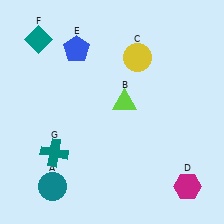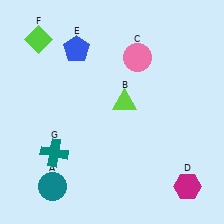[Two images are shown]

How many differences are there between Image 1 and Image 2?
There are 2 differences between the two images.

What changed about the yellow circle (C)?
In Image 1, C is yellow. In Image 2, it changed to pink.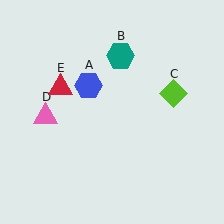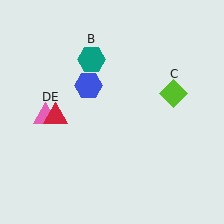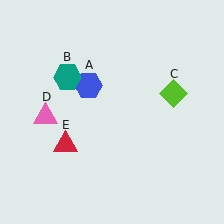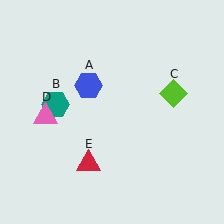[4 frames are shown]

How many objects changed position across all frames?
2 objects changed position: teal hexagon (object B), red triangle (object E).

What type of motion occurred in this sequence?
The teal hexagon (object B), red triangle (object E) rotated counterclockwise around the center of the scene.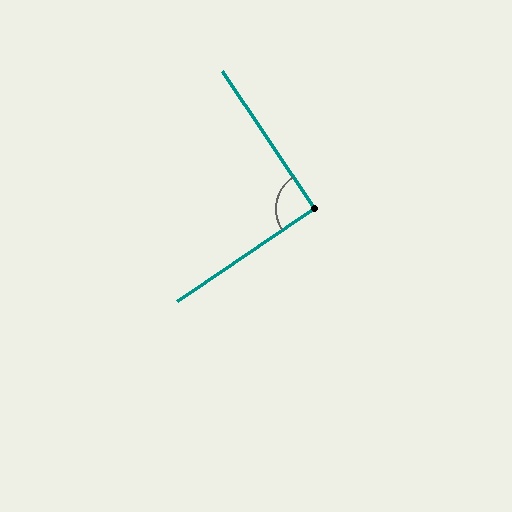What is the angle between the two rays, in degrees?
Approximately 90 degrees.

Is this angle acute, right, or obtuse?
It is approximately a right angle.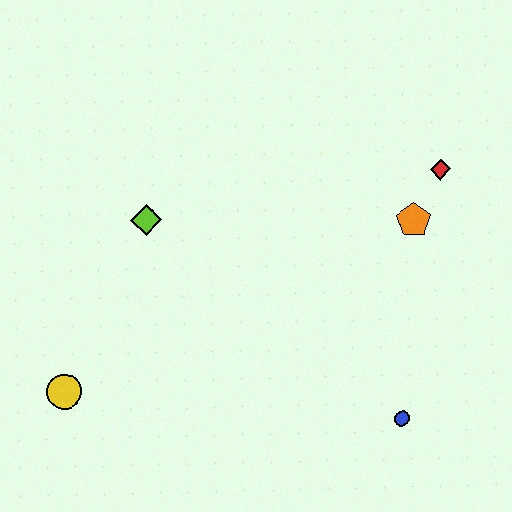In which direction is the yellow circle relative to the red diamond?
The yellow circle is to the left of the red diamond.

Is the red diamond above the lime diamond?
Yes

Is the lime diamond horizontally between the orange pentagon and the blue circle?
No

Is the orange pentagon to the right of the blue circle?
Yes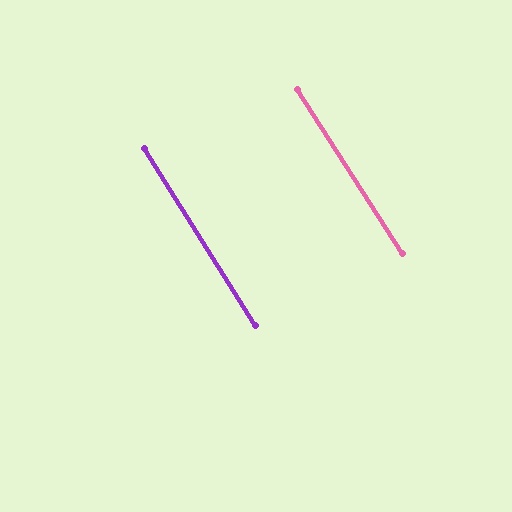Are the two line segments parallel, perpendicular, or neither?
Parallel — their directions differ by only 0.6°.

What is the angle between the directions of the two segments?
Approximately 1 degree.